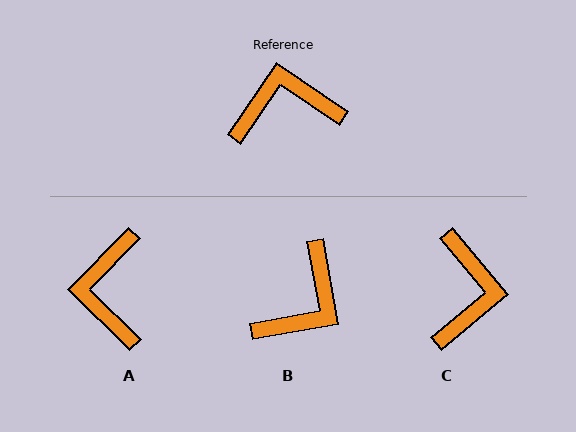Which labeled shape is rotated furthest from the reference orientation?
B, about 135 degrees away.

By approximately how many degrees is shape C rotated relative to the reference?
Approximately 106 degrees clockwise.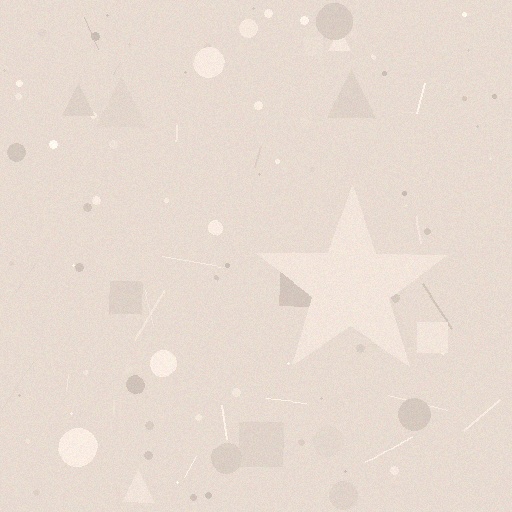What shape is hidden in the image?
A star is hidden in the image.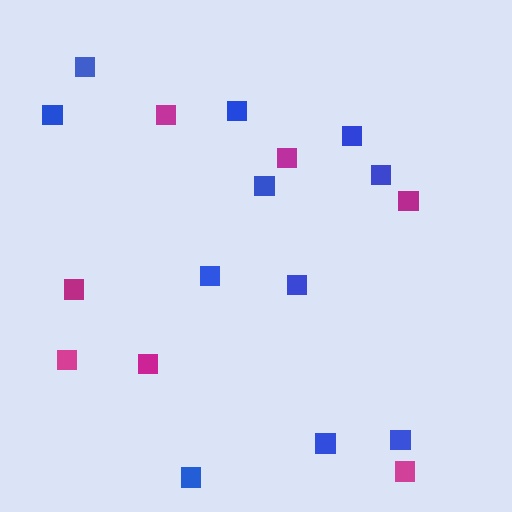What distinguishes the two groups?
There are 2 groups: one group of magenta squares (7) and one group of blue squares (11).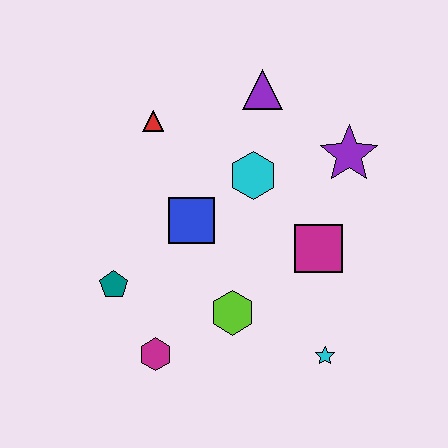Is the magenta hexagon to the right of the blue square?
No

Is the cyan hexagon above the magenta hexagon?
Yes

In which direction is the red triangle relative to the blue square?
The red triangle is above the blue square.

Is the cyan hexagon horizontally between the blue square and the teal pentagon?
No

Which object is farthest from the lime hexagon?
The purple triangle is farthest from the lime hexagon.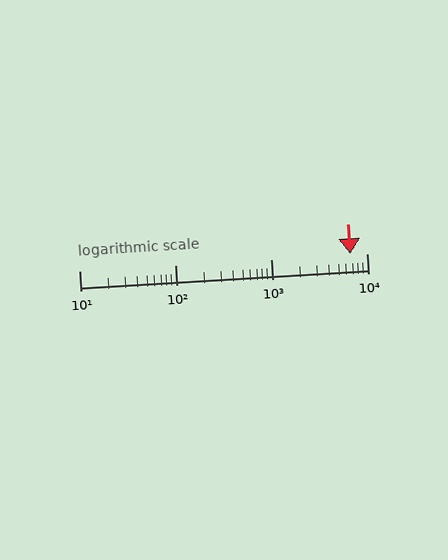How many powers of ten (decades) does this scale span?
The scale spans 3 decades, from 10 to 10000.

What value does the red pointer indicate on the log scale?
The pointer indicates approximately 6800.